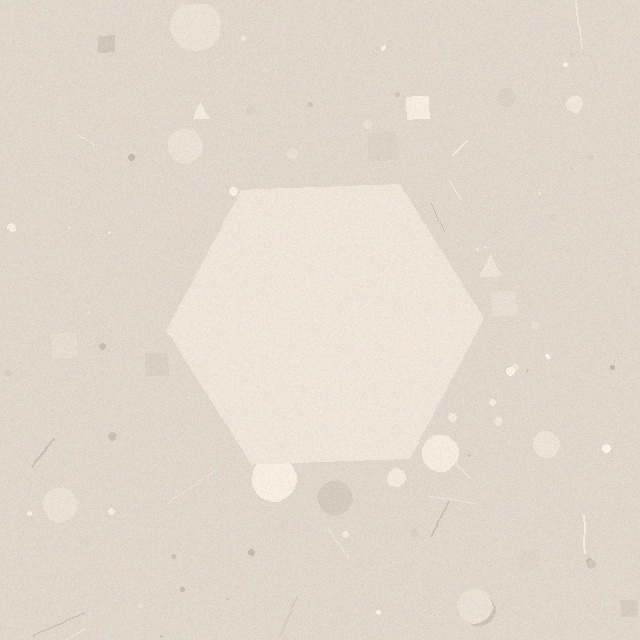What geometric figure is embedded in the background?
A hexagon is embedded in the background.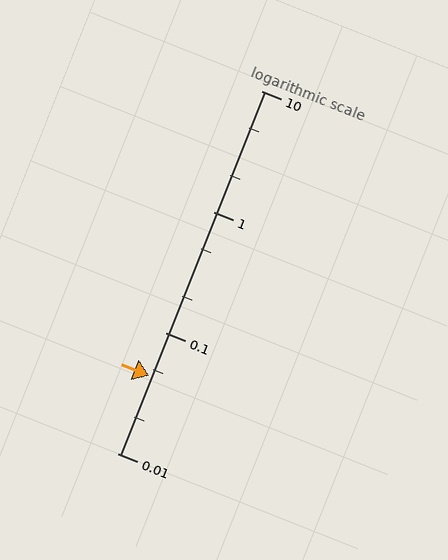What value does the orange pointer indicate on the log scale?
The pointer indicates approximately 0.044.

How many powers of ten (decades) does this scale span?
The scale spans 3 decades, from 0.01 to 10.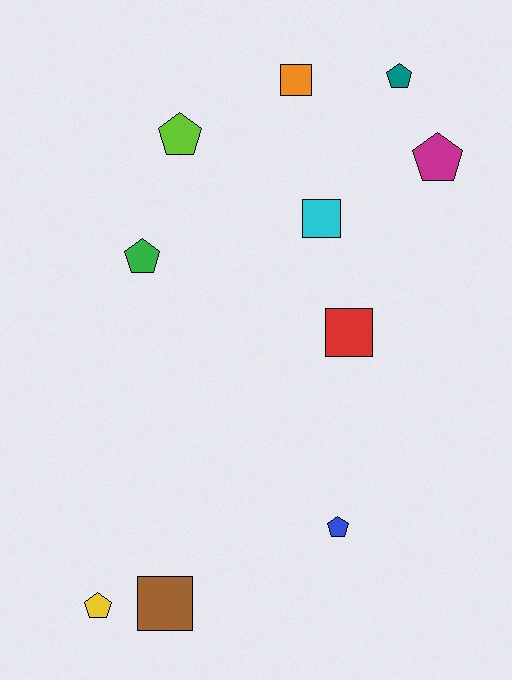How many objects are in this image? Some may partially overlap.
There are 10 objects.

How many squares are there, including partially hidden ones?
There are 4 squares.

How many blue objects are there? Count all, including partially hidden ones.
There is 1 blue object.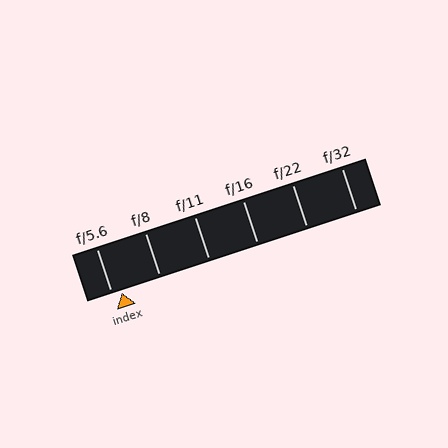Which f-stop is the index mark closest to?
The index mark is closest to f/5.6.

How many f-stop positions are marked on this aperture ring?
There are 6 f-stop positions marked.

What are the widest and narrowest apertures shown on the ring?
The widest aperture shown is f/5.6 and the narrowest is f/32.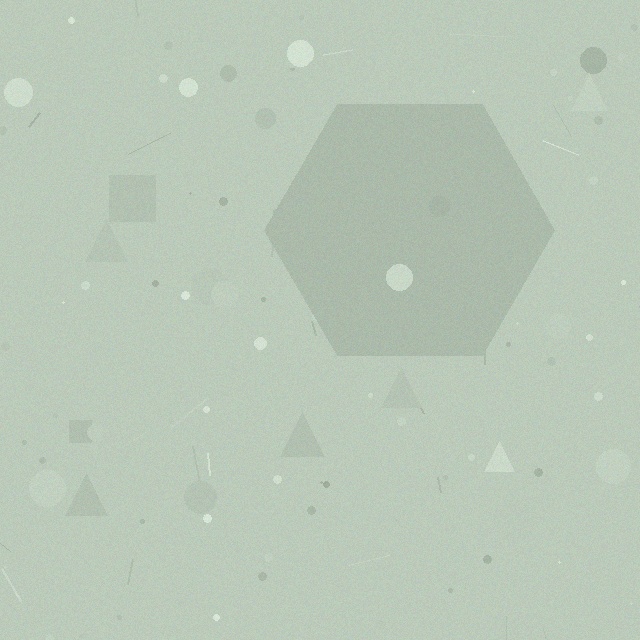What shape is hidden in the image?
A hexagon is hidden in the image.